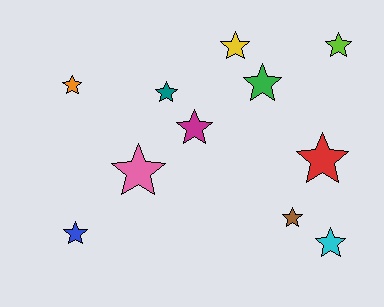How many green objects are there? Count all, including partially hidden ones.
There is 1 green object.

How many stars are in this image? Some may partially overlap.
There are 11 stars.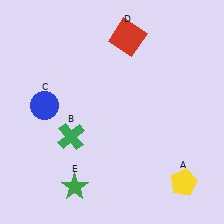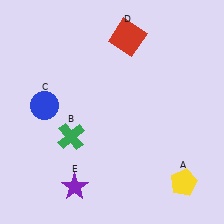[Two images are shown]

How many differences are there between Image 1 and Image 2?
There is 1 difference between the two images.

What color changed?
The star (E) changed from green in Image 1 to purple in Image 2.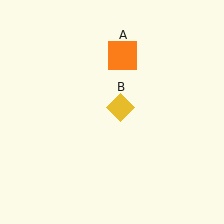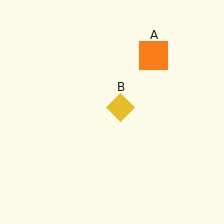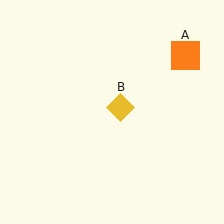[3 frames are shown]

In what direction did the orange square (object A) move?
The orange square (object A) moved right.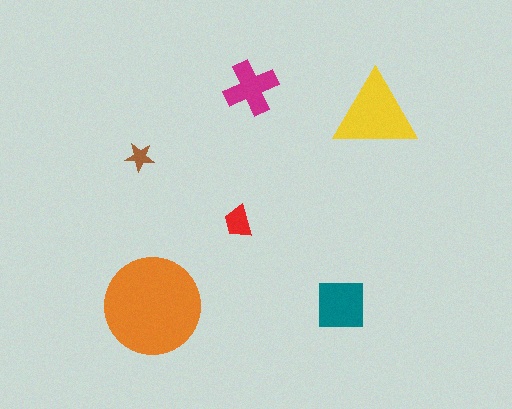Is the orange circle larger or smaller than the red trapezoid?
Larger.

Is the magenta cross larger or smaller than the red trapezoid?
Larger.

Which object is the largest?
The orange circle.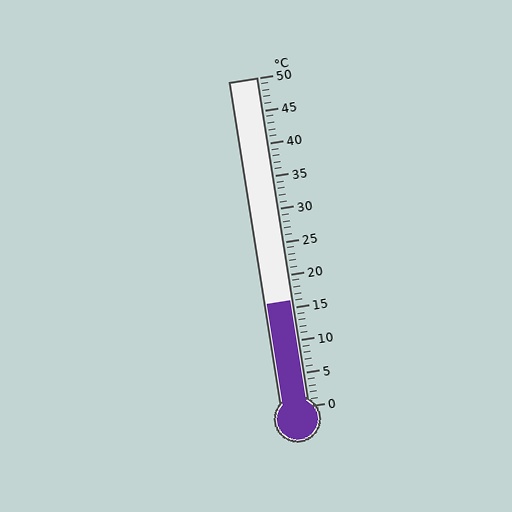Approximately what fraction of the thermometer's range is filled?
The thermometer is filled to approximately 30% of its range.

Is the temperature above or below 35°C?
The temperature is below 35°C.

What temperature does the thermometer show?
The thermometer shows approximately 16°C.